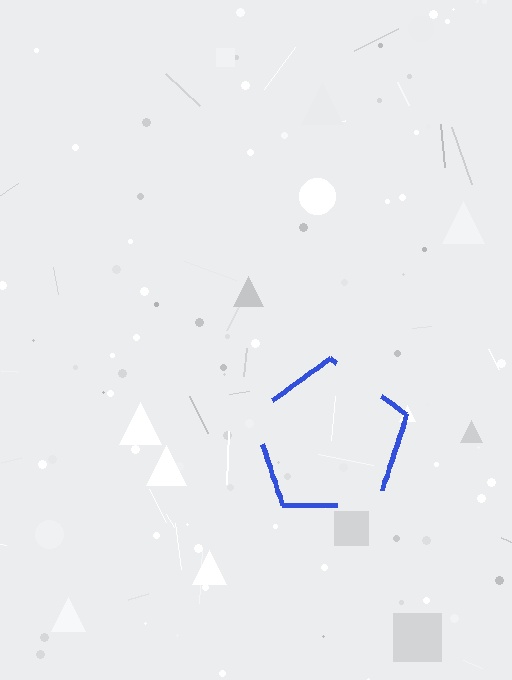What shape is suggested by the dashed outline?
The dashed outline suggests a pentagon.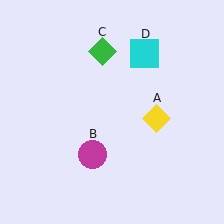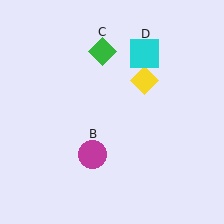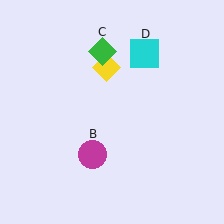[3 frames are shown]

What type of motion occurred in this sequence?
The yellow diamond (object A) rotated counterclockwise around the center of the scene.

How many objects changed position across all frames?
1 object changed position: yellow diamond (object A).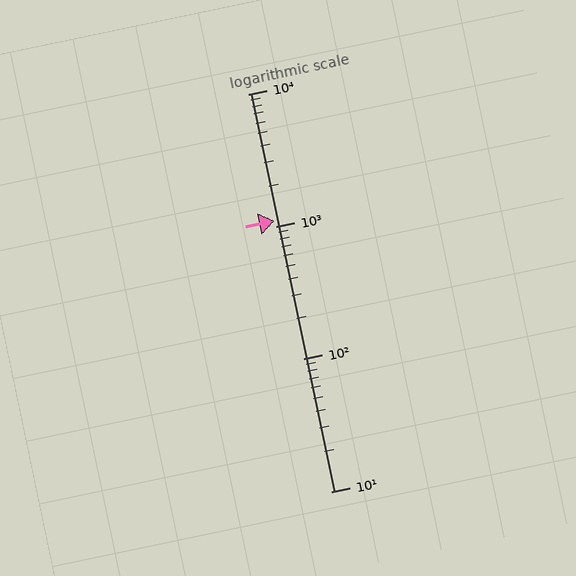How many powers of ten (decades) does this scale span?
The scale spans 3 decades, from 10 to 10000.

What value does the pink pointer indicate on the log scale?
The pointer indicates approximately 1100.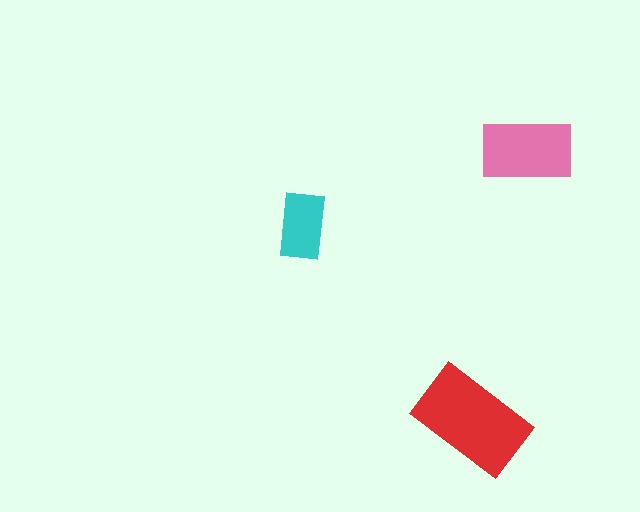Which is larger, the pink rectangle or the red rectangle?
The red one.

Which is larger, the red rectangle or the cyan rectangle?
The red one.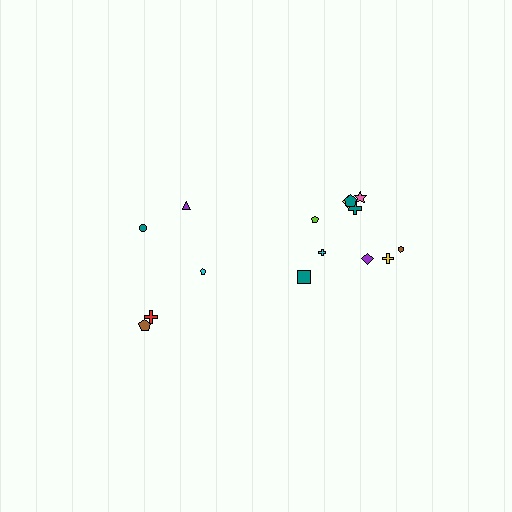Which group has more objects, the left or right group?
The right group.